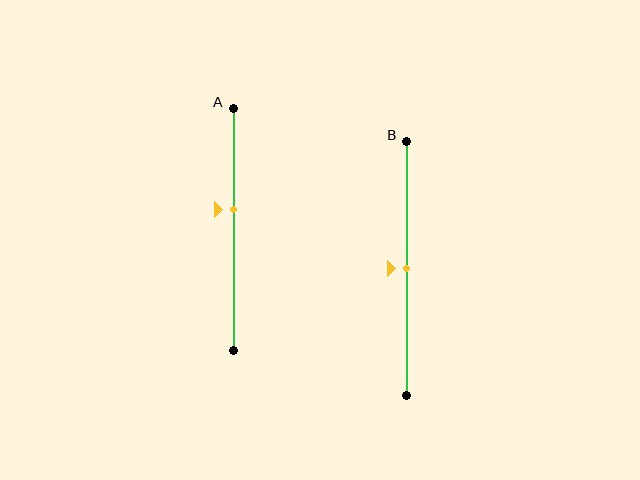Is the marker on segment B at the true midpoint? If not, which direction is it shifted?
Yes, the marker on segment B is at the true midpoint.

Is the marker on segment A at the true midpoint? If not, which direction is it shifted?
No, the marker on segment A is shifted upward by about 9% of the segment length.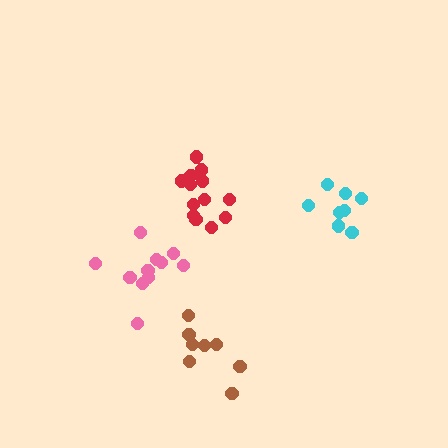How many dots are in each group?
Group 1: 8 dots, Group 2: 8 dots, Group 3: 11 dots, Group 4: 13 dots (40 total).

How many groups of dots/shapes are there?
There are 4 groups.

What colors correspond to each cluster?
The clusters are colored: brown, cyan, pink, red.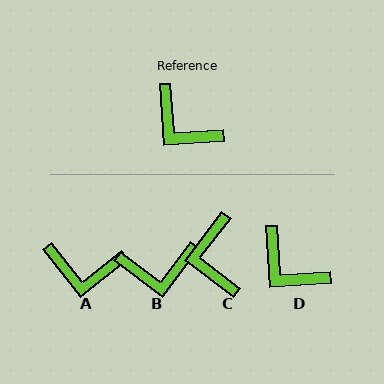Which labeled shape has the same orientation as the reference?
D.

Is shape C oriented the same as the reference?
No, it is off by about 42 degrees.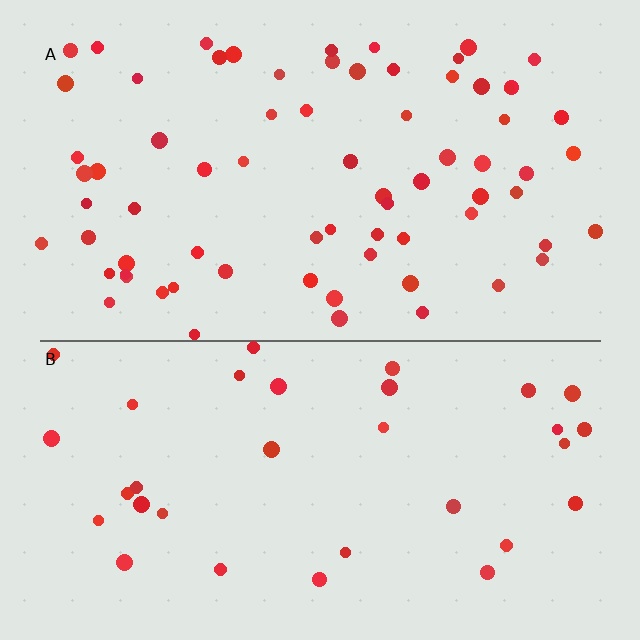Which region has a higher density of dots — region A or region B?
A (the top).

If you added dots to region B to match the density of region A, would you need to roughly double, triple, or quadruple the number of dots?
Approximately double.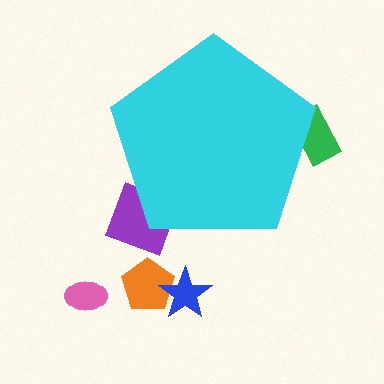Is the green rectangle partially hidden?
Yes, the green rectangle is partially hidden behind the cyan pentagon.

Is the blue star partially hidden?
No, the blue star is fully visible.